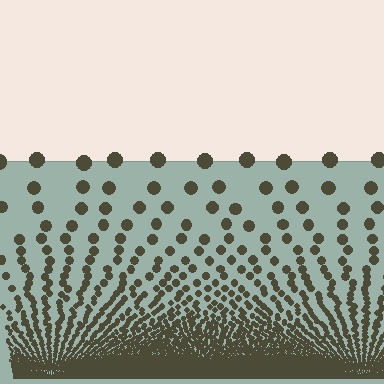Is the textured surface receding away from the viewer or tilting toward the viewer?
The surface appears to tilt toward the viewer. Texture elements get larger and sparser toward the top.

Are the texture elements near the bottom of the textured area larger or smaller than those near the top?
Smaller. The gradient is inverted — elements near the bottom are smaller and denser.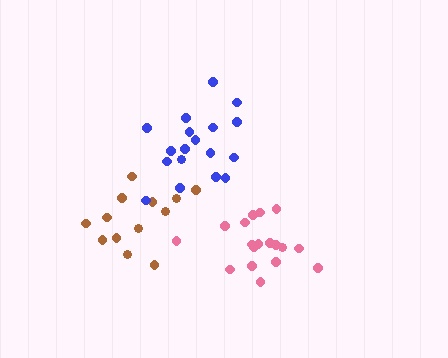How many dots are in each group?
Group 1: 18 dots, Group 2: 13 dots, Group 3: 18 dots (49 total).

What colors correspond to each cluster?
The clusters are colored: pink, brown, blue.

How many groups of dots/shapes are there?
There are 3 groups.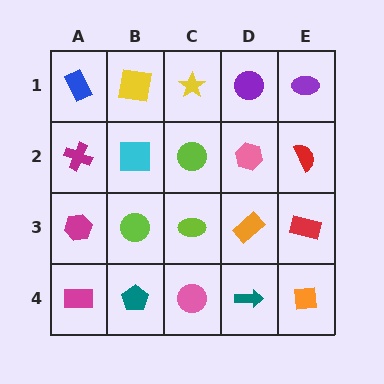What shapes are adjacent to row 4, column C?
A lime ellipse (row 3, column C), a teal pentagon (row 4, column B), a teal arrow (row 4, column D).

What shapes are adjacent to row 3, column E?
A red semicircle (row 2, column E), an orange square (row 4, column E), an orange rectangle (row 3, column D).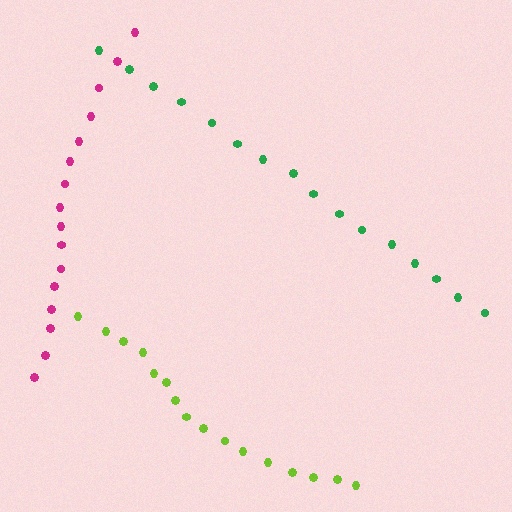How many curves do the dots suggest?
There are 3 distinct paths.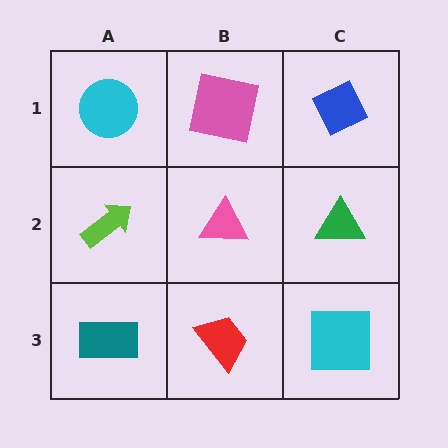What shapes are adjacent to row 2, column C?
A blue diamond (row 1, column C), a cyan square (row 3, column C), a pink triangle (row 2, column B).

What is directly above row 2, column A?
A cyan circle.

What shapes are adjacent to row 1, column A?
A lime arrow (row 2, column A), a pink square (row 1, column B).